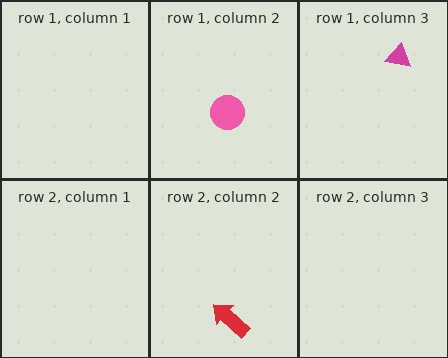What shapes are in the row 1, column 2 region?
The pink circle.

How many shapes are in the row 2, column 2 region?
1.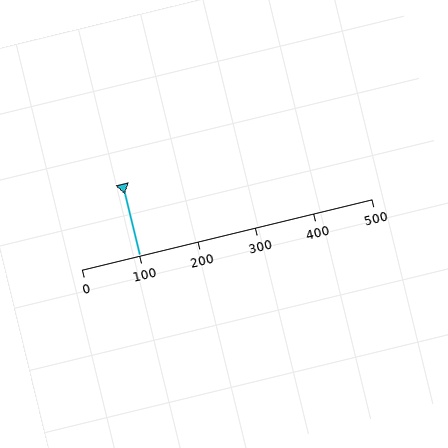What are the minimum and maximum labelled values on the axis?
The axis runs from 0 to 500.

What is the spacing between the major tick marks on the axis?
The major ticks are spaced 100 apart.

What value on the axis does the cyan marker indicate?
The marker indicates approximately 100.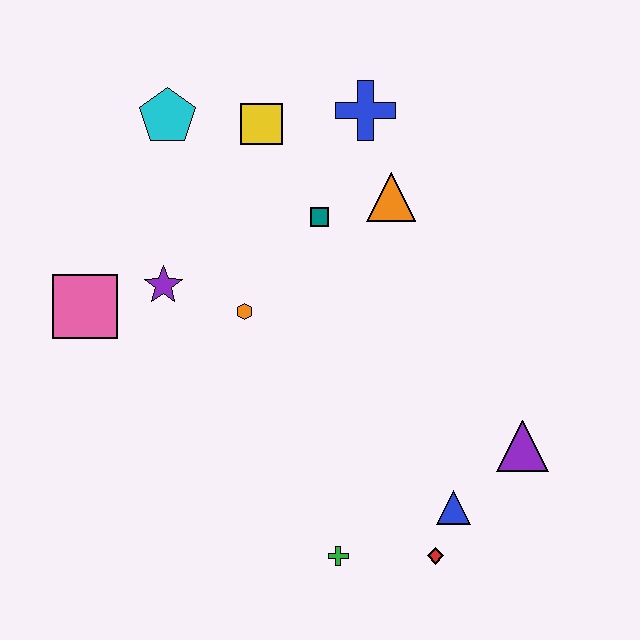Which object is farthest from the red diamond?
The cyan pentagon is farthest from the red diamond.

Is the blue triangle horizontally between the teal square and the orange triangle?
No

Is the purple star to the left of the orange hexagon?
Yes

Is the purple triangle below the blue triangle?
No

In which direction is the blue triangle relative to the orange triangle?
The blue triangle is below the orange triangle.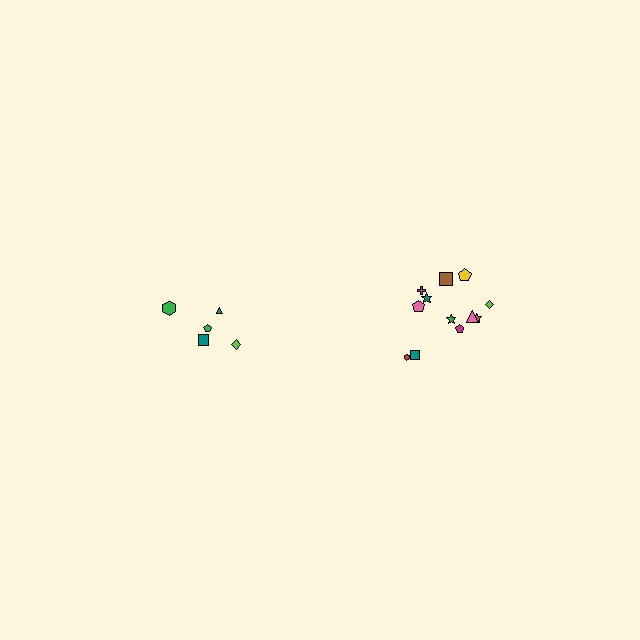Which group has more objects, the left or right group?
The right group.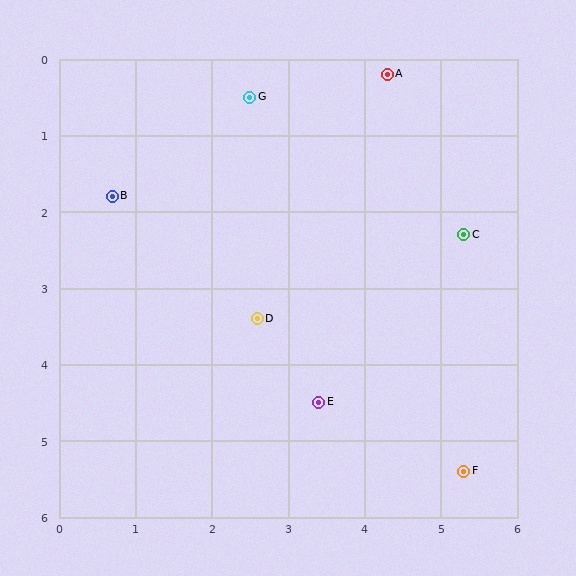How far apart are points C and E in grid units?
Points C and E are about 2.9 grid units apart.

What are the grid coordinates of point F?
Point F is at approximately (5.3, 5.4).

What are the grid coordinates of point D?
Point D is at approximately (2.6, 3.4).